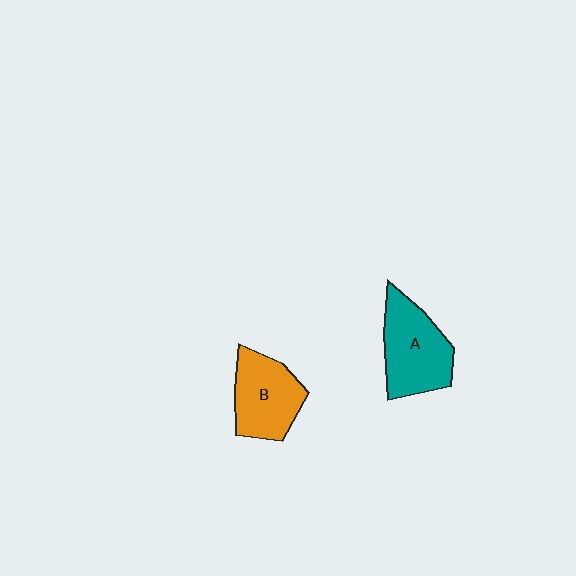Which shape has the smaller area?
Shape B (orange).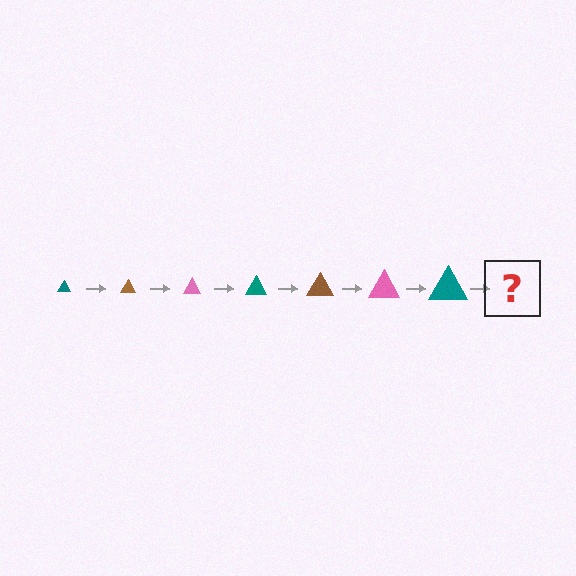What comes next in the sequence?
The next element should be a brown triangle, larger than the previous one.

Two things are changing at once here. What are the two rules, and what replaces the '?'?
The two rules are that the triangle grows larger each step and the color cycles through teal, brown, and pink. The '?' should be a brown triangle, larger than the previous one.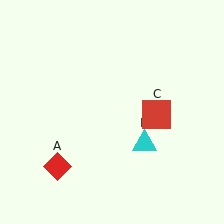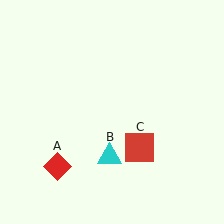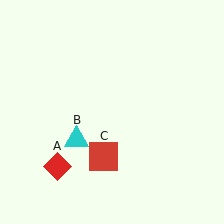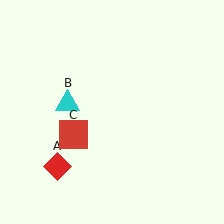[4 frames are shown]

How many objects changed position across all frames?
2 objects changed position: cyan triangle (object B), red square (object C).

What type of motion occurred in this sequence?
The cyan triangle (object B), red square (object C) rotated clockwise around the center of the scene.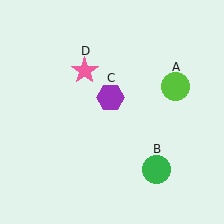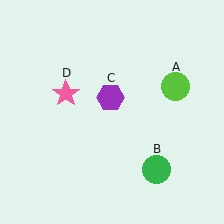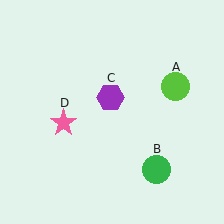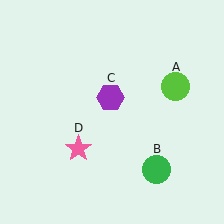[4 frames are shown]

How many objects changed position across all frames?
1 object changed position: pink star (object D).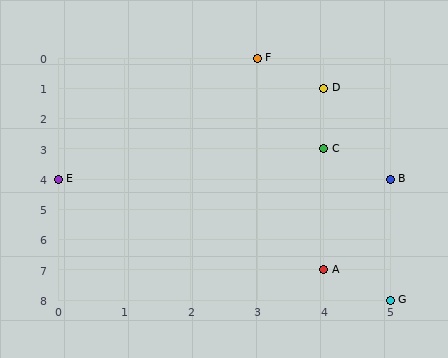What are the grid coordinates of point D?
Point D is at grid coordinates (4, 1).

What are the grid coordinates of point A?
Point A is at grid coordinates (4, 7).